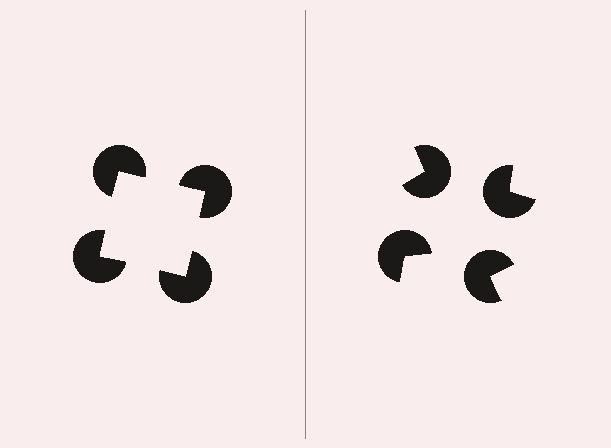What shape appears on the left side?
An illusory square.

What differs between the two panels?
The pac-man discs are positioned identically on both sides; only the wedge orientations differ. On the left they align to a square; on the right they are misaligned.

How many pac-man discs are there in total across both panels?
8 — 4 on each side.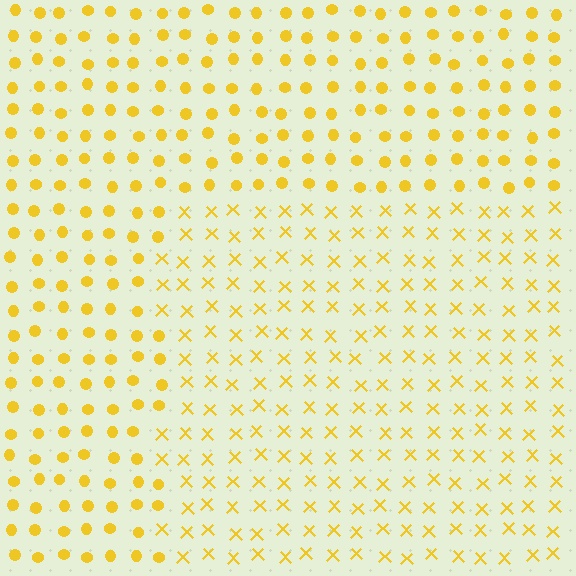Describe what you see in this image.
The image is filled with small yellow elements arranged in a uniform grid. A rectangle-shaped region contains X marks, while the surrounding area contains circles. The boundary is defined purely by the change in element shape.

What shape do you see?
I see a rectangle.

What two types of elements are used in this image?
The image uses X marks inside the rectangle region and circles outside it.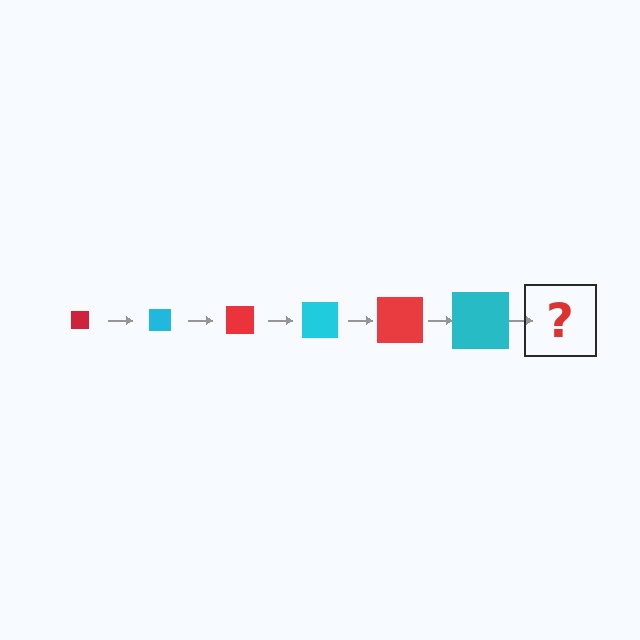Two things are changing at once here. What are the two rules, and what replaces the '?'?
The two rules are that the square grows larger each step and the color cycles through red and cyan. The '?' should be a red square, larger than the previous one.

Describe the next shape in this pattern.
It should be a red square, larger than the previous one.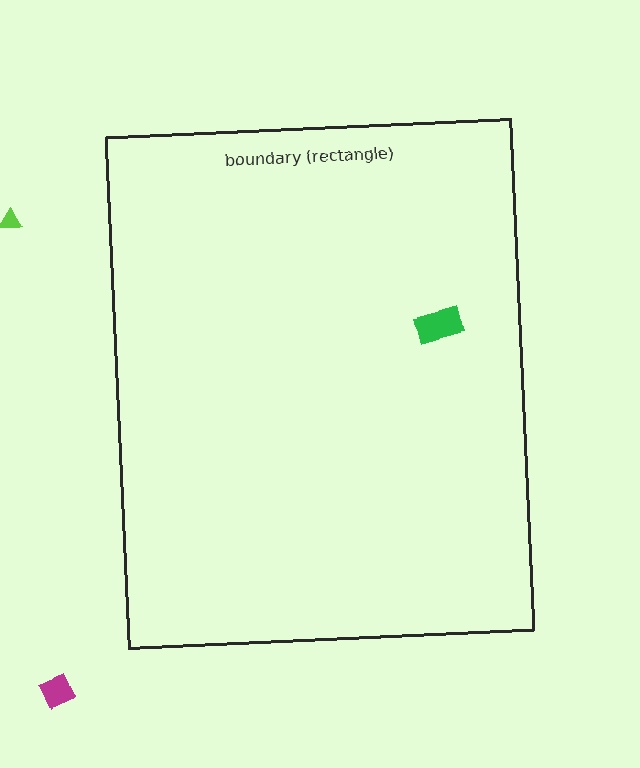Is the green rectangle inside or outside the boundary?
Inside.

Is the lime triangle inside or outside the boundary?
Outside.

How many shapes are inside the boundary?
1 inside, 2 outside.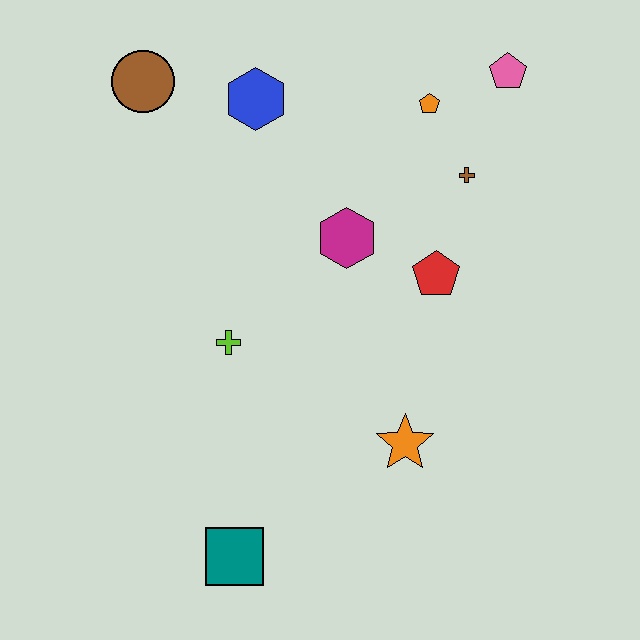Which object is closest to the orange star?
The red pentagon is closest to the orange star.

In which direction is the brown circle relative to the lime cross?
The brown circle is above the lime cross.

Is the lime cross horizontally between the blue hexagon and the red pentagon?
No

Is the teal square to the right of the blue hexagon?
No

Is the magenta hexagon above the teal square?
Yes